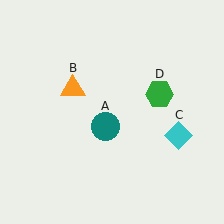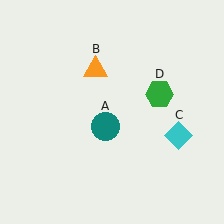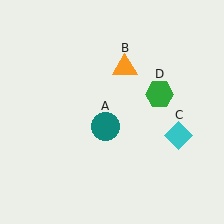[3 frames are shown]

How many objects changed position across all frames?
1 object changed position: orange triangle (object B).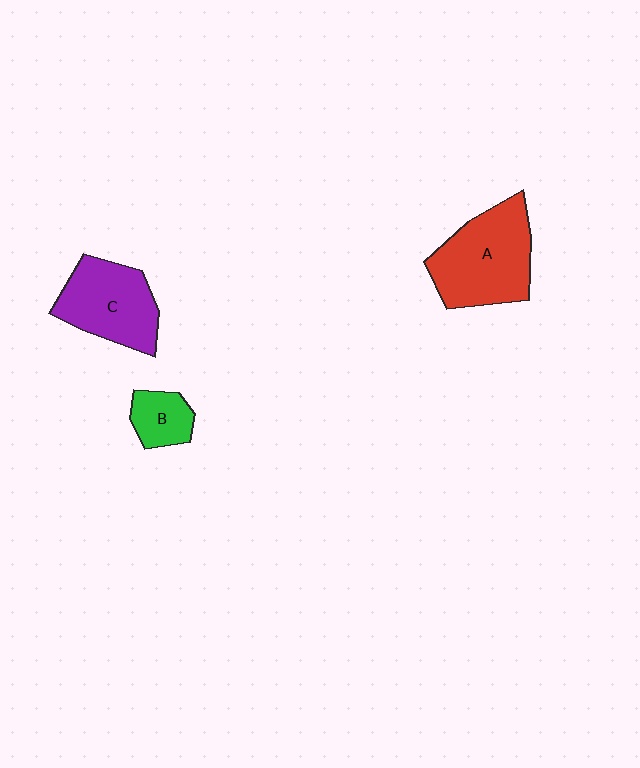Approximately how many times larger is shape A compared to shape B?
Approximately 2.7 times.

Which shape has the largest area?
Shape A (red).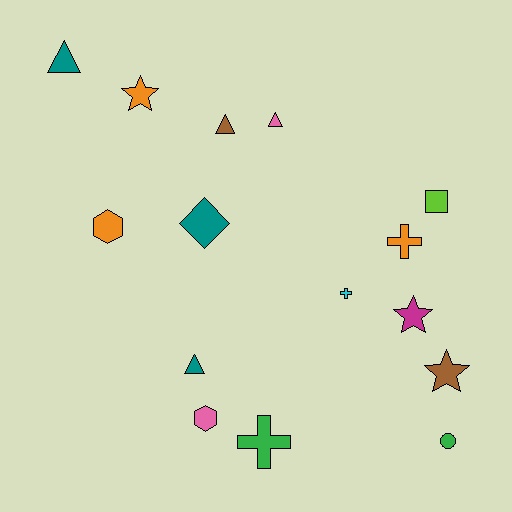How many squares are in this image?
There is 1 square.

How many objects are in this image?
There are 15 objects.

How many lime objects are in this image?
There is 1 lime object.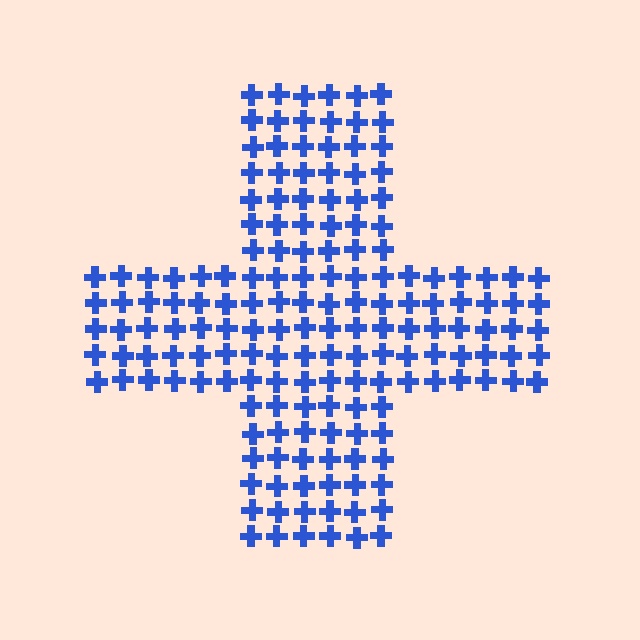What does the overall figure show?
The overall figure shows a cross.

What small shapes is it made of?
It is made of small crosses.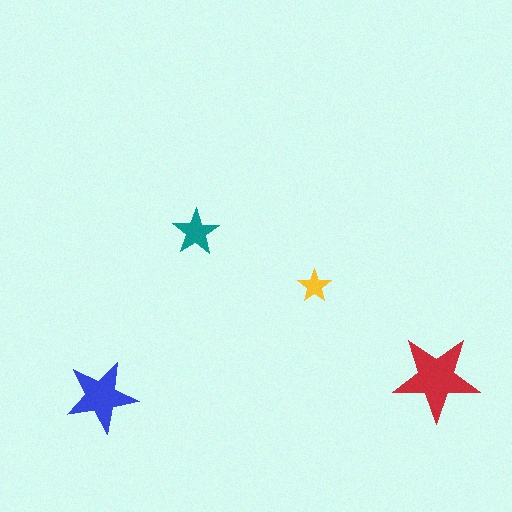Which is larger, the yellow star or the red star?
The red one.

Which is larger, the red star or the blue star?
The red one.